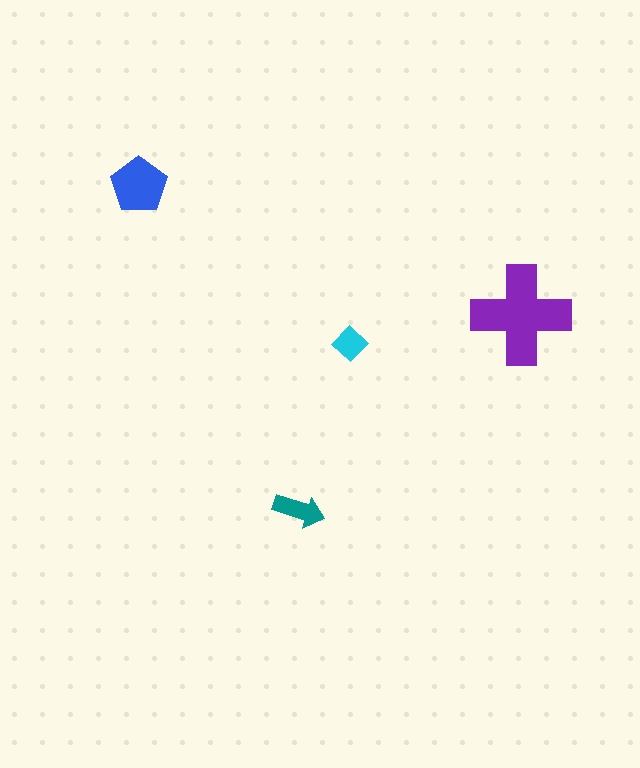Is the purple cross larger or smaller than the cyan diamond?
Larger.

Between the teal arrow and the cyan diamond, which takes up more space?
The teal arrow.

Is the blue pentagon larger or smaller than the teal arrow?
Larger.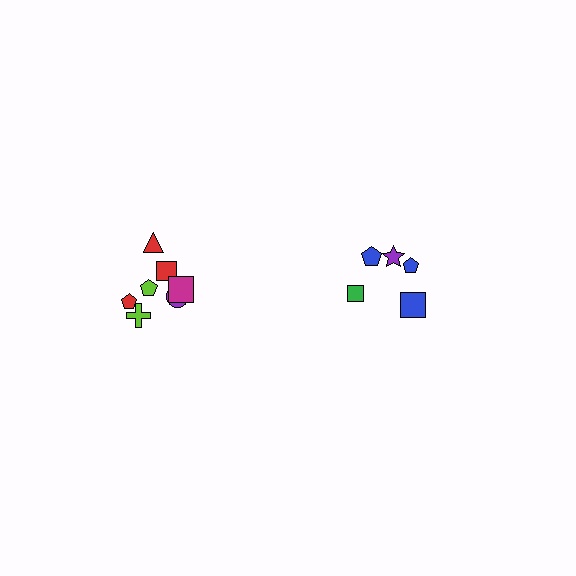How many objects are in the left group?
There are 8 objects.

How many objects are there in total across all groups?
There are 13 objects.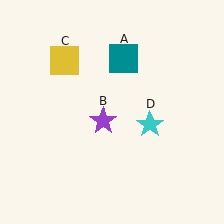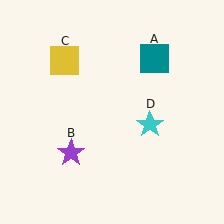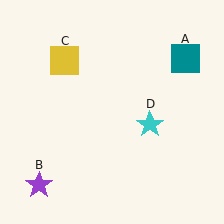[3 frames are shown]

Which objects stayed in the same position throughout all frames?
Yellow square (object C) and cyan star (object D) remained stationary.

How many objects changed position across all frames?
2 objects changed position: teal square (object A), purple star (object B).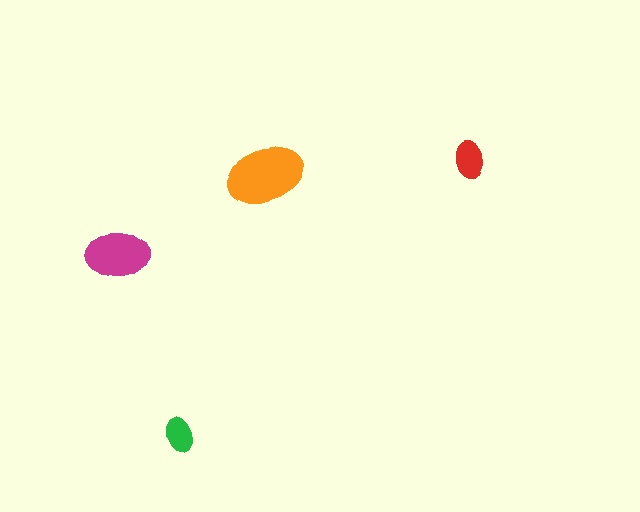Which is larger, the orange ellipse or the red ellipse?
The orange one.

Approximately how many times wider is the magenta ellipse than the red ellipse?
About 1.5 times wider.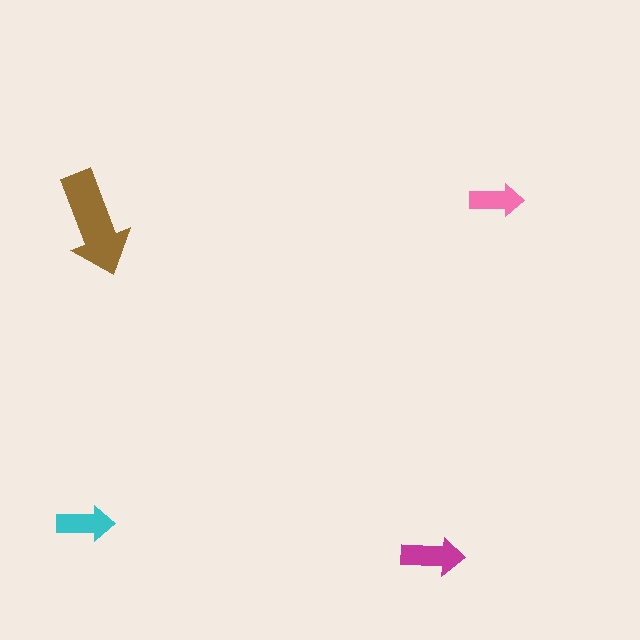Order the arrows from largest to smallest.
the brown one, the magenta one, the cyan one, the pink one.